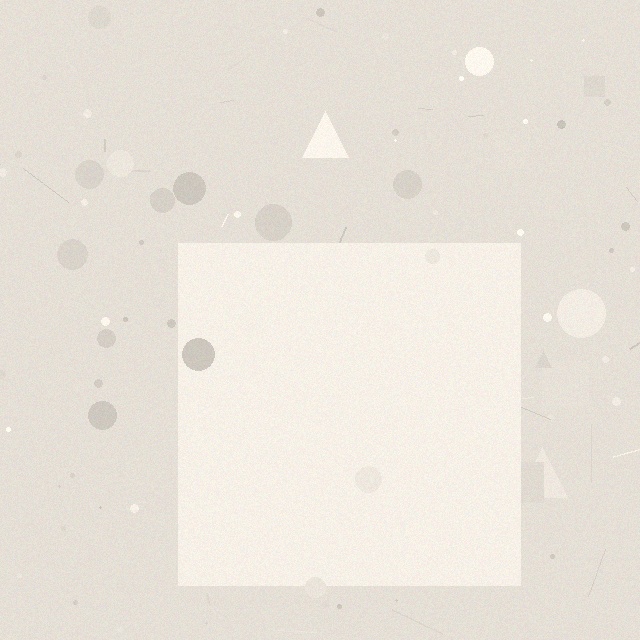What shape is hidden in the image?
A square is hidden in the image.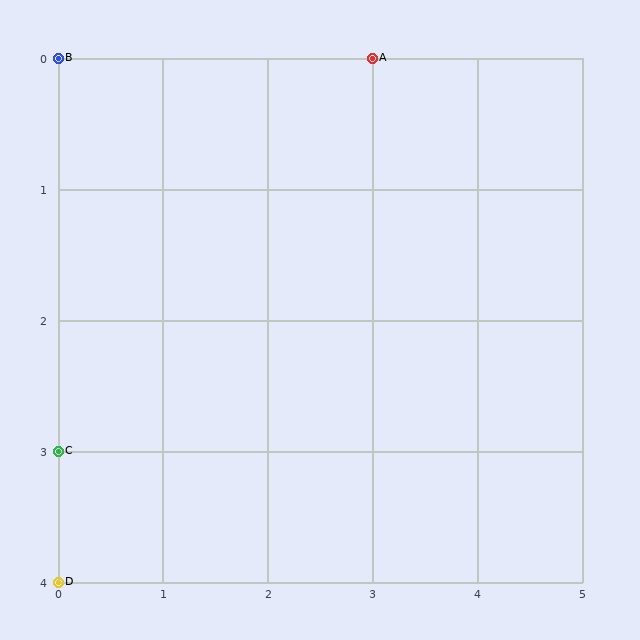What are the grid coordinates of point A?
Point A is at grid coordinates (3, 0).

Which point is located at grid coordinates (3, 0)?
Point A is at (3, 0).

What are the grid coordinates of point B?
Point B is at grid coordinates (0, 0).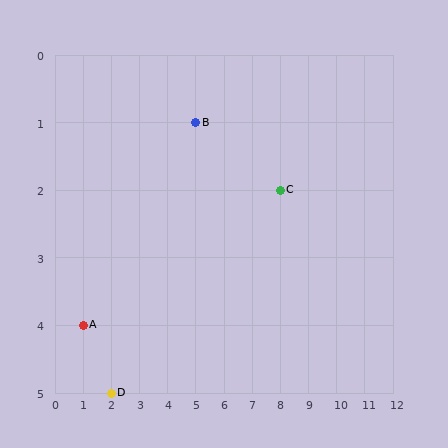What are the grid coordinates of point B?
Point B is at grid coordinates (5, 1).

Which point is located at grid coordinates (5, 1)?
Point B is at (5, 1).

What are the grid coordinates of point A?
Point A is at grid coordinates (1, 4).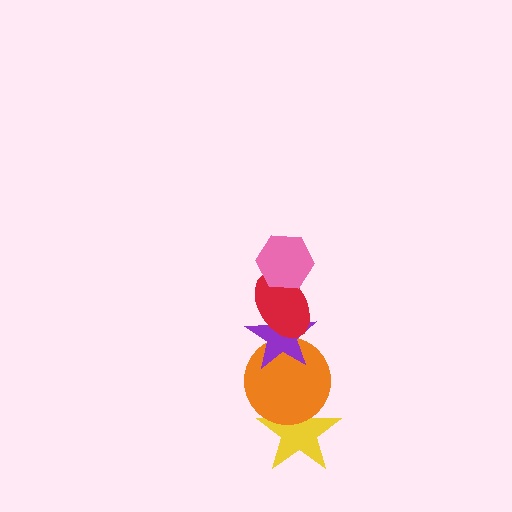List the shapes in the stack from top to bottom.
From top to bottom: the pink hexagon, the red ellipse, the purple star, the orange circle, the yellow star.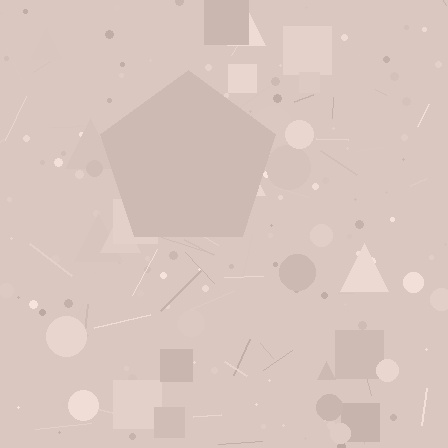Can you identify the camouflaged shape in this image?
The camouflaged shape is a pentagon.